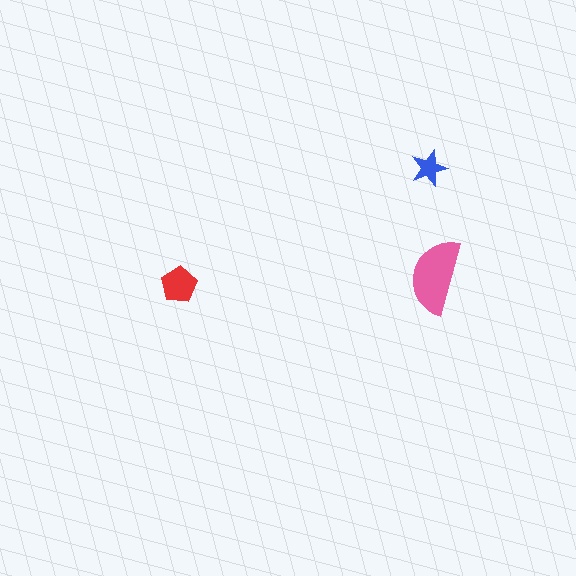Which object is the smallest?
The blue star.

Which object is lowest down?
The red pentagon is bottommost.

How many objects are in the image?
There are 3 objects in the image.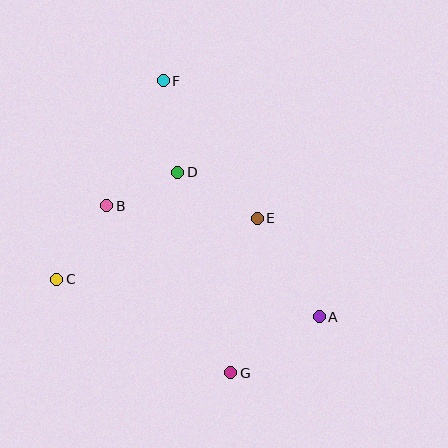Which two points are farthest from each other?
Points F and G are farthest from each other.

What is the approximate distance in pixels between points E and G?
The distance between E and G is approximately 156 pixels.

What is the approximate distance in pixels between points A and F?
The distance between A and F is approximately 283 pixels.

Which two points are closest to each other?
Points B and D are closest to each other.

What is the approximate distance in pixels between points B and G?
The distance between B and G is approximately 208 pixels.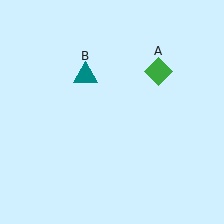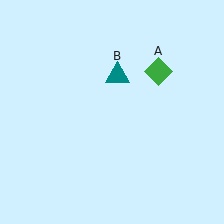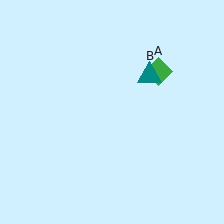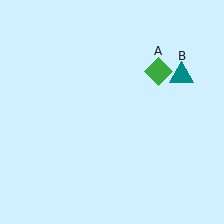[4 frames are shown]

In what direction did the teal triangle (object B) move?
The teal triangle (object B) moved right.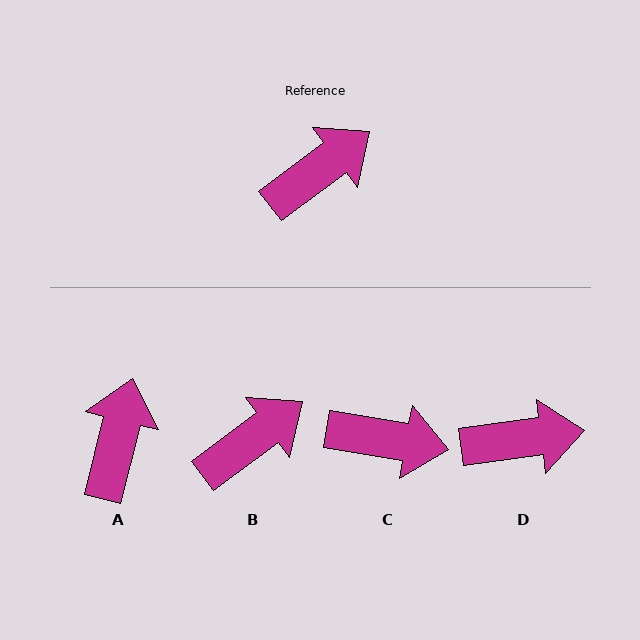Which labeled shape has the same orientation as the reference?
B.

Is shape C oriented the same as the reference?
No, it is off by about 46 degrees.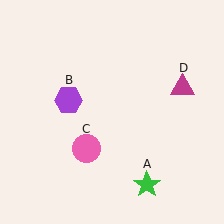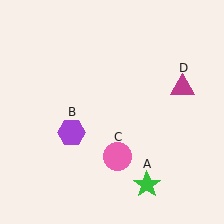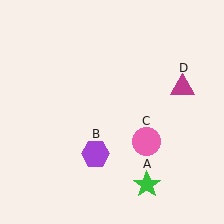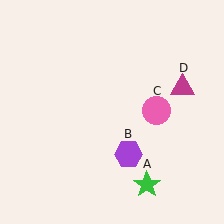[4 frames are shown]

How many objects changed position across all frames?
2 objects changed position: purple hexagon (object B), pink circle (object C).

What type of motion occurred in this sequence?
The purple hexagon (object B), pink circle (object C) rotated counterclockwise around the center of the scene.